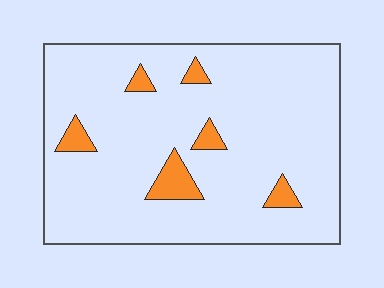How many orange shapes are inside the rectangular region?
6.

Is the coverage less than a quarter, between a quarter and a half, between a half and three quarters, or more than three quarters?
Less than a quarter.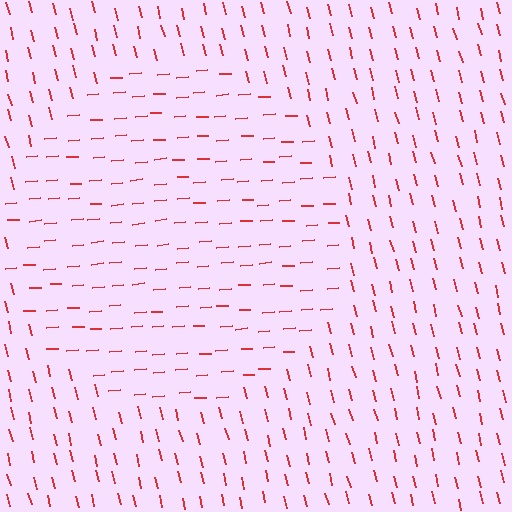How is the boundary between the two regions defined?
The boundary is defined purely by a change in line orientation (approximately 80 degrees difference). All lines are the same color and thickness.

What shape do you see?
I see a circle.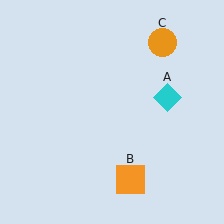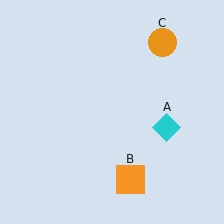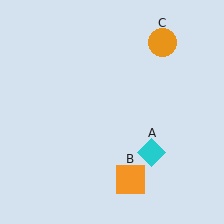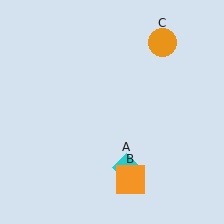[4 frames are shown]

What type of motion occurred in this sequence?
The cyan diamond (object A) rotated clockwise around the center of the scene.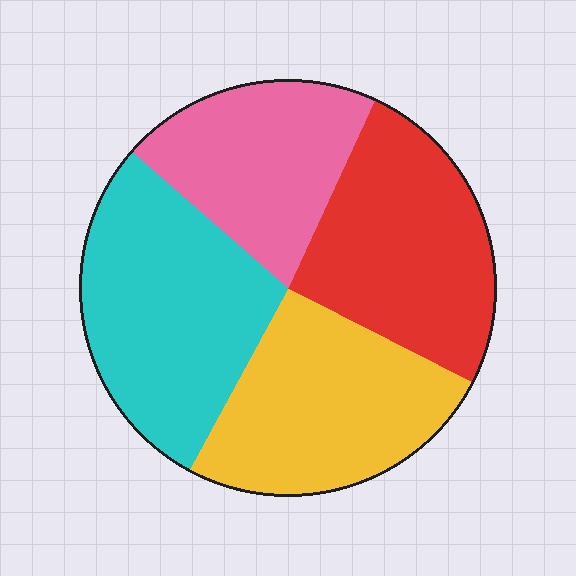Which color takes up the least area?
Pink, at roughly 20%.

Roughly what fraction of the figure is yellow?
Yellow covers roughly 25% of the figure.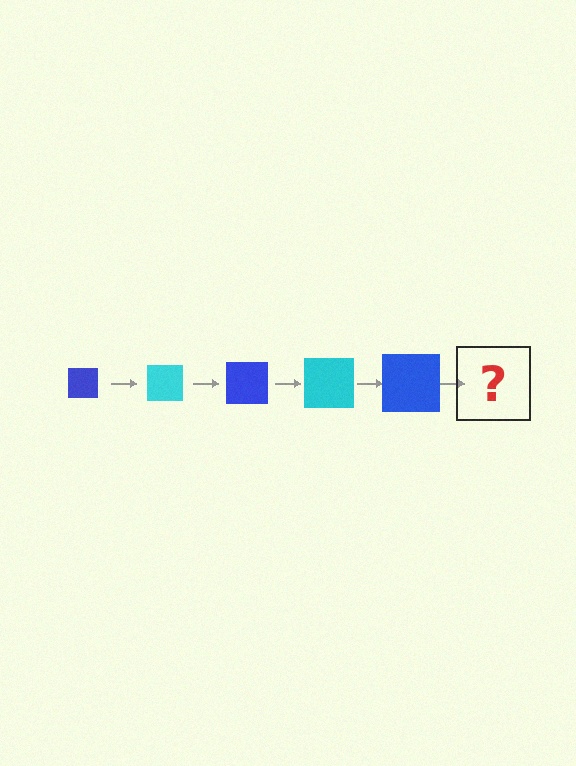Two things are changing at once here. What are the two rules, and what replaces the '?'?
The two rules are that the square grows larger each step and the color cycles through blue and cyan. The '?' should be a cyan square, larger than the previous one.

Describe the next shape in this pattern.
It should be a cyan square, larger than the previous one.